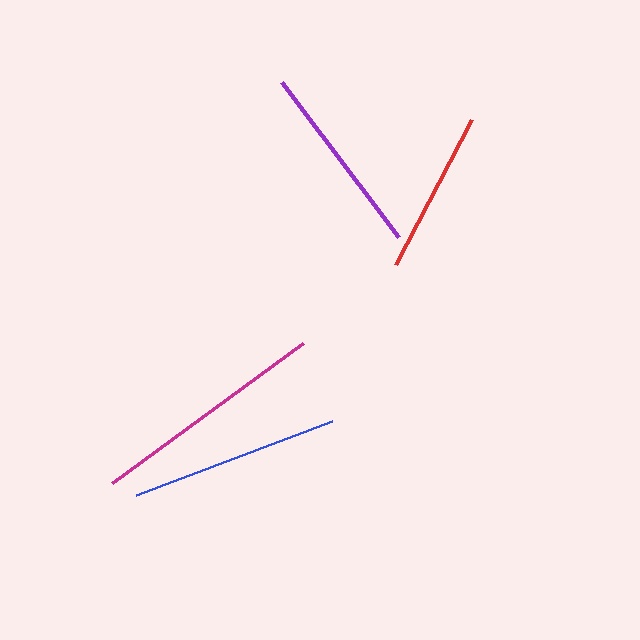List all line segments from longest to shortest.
From longest to shortest: magenta, blue, purple, red.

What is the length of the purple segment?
The purple segment is approximately 194 pixels long.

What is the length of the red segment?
The red segment is approximately 164 pixels long.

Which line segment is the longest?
The magenta line is the longest at approximately 236 pixels.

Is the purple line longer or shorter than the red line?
The purple line is longer than the red line.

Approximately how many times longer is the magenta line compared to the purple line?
The magenta line is approximately 1.2 times the length of the purple line.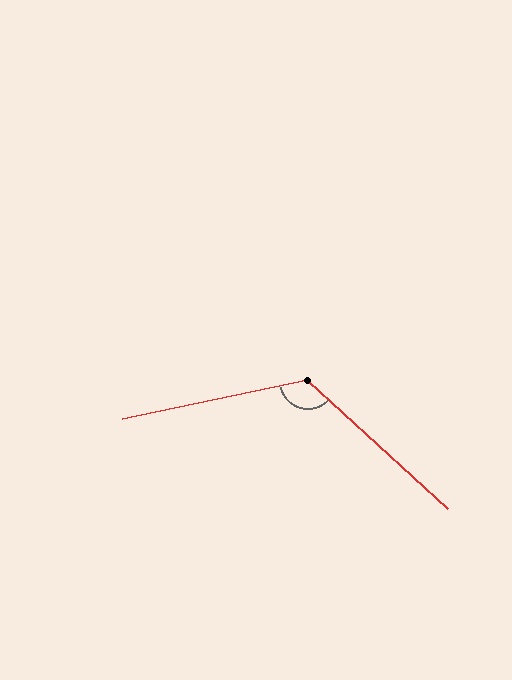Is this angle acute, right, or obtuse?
It is obtuse.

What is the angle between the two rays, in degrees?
Approximately 126 degrees.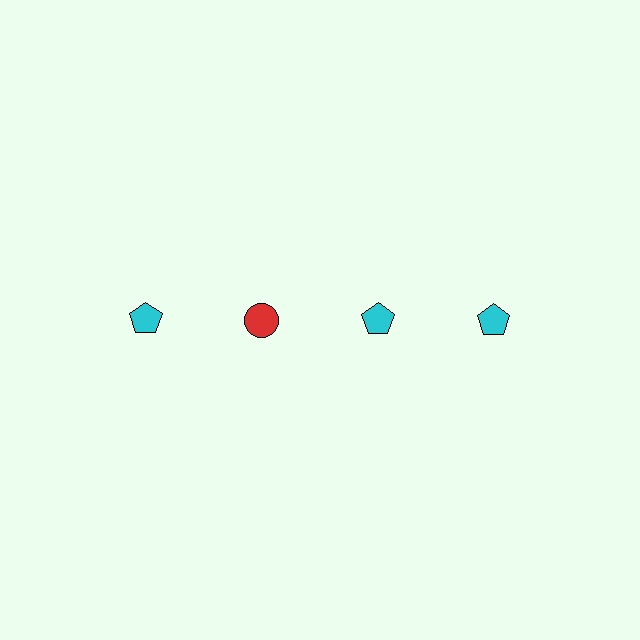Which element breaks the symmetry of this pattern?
The red circle in the top row, second from left column breaks the symmetry. All other shapes are cyan pentagons.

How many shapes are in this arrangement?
There are 4 shapes arranged in a grid pattern.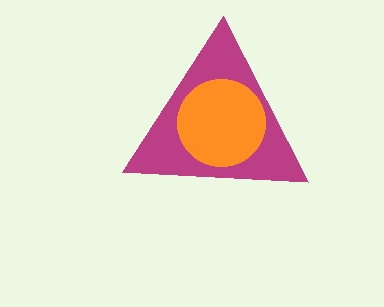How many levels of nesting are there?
2.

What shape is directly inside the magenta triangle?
The orange circle.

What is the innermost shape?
The orange circle.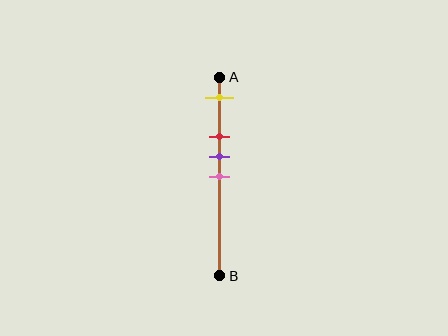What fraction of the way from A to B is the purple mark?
The purple mark is approximately 40% (0.4) of the way from A to B.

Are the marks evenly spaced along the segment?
No, the marks are not evenly spaced.